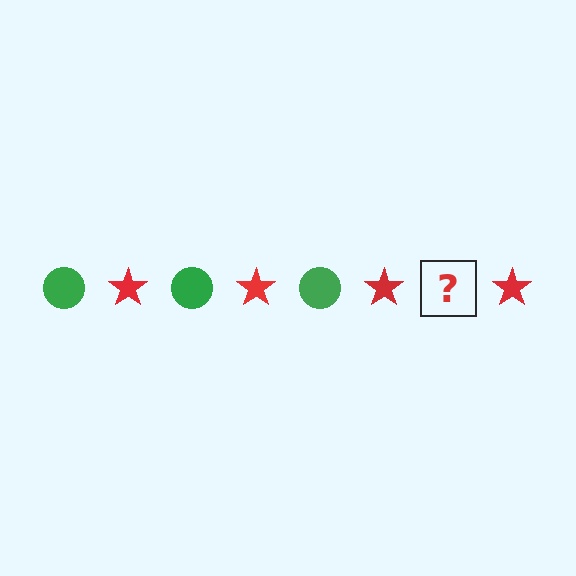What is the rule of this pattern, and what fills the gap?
The rule is that the pattern alternates between green circle and red star. The gap should be filled with a green circle.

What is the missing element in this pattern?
The missing element is a green circle.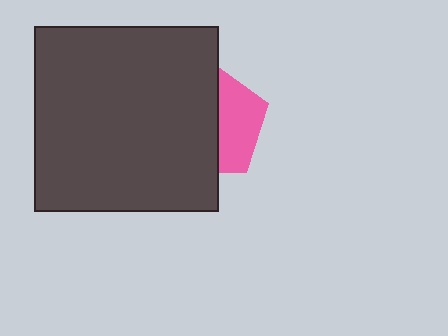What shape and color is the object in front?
The object in front is a dark gray square.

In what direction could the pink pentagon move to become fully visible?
The pink pentagon could move right. That would shift it out from behind the dark gray square entirely.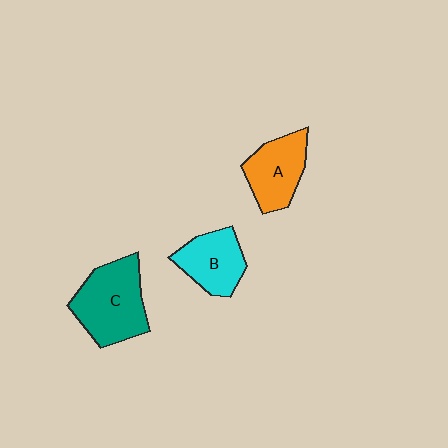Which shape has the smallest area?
Shape B (cyan).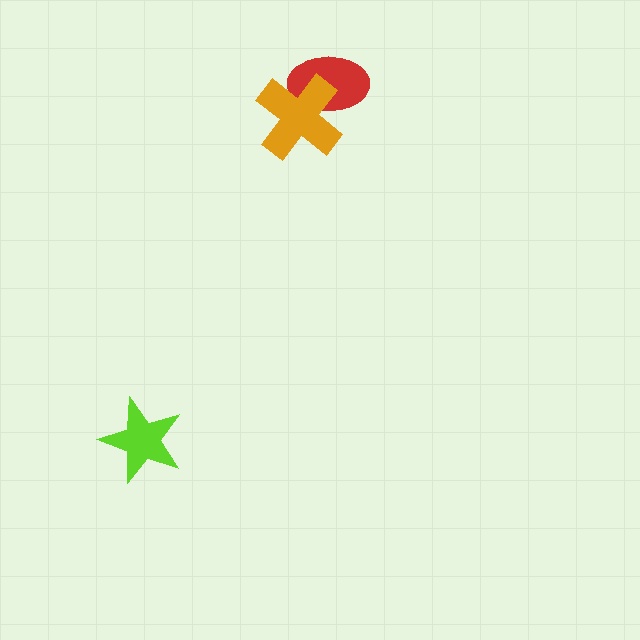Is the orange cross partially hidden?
No, no other shape covers it.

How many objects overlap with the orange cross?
1 object overlaps with the orange cross.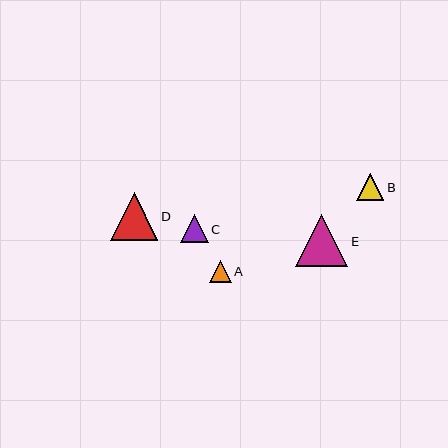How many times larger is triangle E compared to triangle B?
Triangle E is approximately 1.9 times the size of triangle B.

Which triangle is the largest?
Triangle E is the largest with a size of approximately 53 pixels.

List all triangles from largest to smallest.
From largest to smallest: E, D, C, B, A.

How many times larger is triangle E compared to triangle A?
Triangle E is approximately 2.4 times the size of triangle A.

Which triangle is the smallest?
Triangle A is the smallest with a size of approximately 22 pixels.